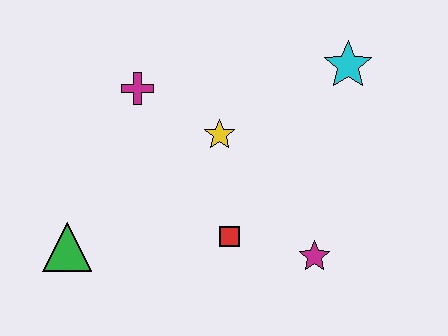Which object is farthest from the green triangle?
The cyan star is farthest from the green triangle.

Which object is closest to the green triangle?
The red square is closest to the green triangle.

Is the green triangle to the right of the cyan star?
No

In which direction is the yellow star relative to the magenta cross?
The yellow star is to the right of the magenta cross.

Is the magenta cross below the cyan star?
Yes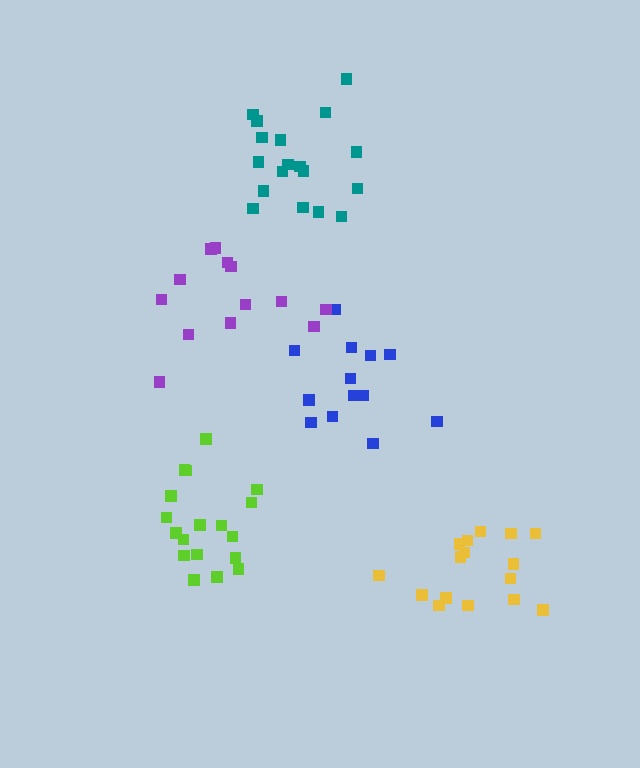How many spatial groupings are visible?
There are 5 spatial groupings.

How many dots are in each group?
Group 1: 13 dots, Group 2: 18 dots, Group 3: 13 dots, Group 4: 18 dots, Group 5: 16 dots (78 total).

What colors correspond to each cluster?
The clusters are colored: blue, lime, purple, teal, yellow.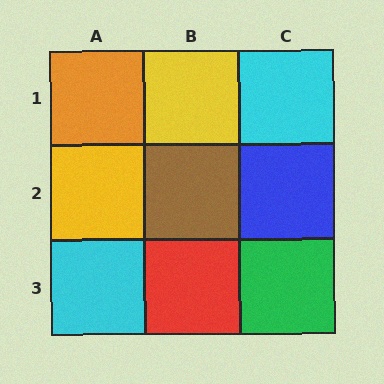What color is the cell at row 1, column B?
Yellow.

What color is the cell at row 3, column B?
Red.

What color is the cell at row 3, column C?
Green.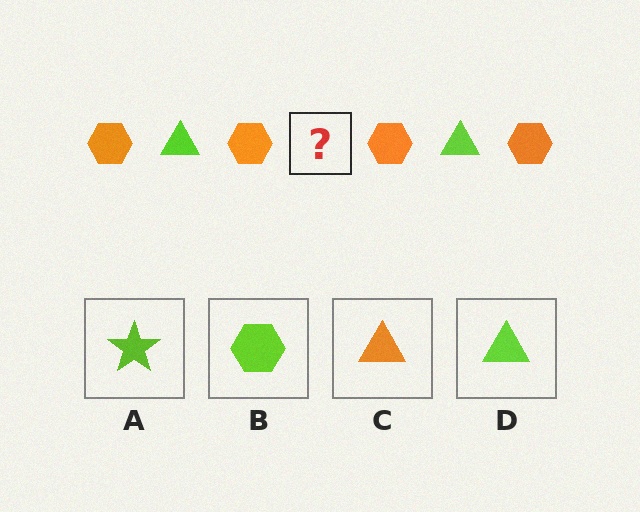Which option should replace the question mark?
Option D.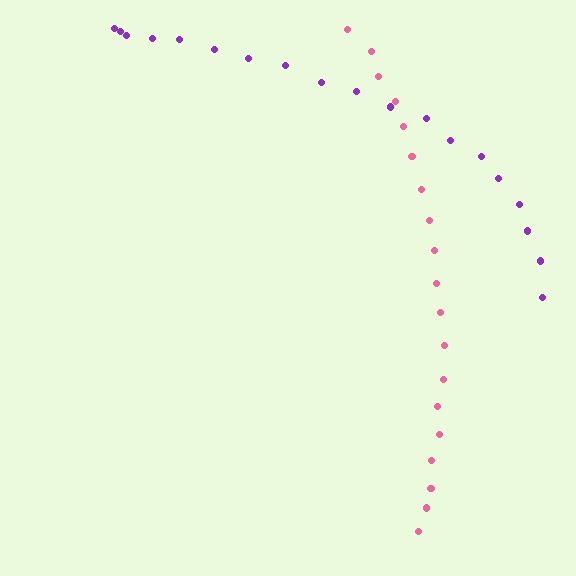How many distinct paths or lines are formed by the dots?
There are 2 distinct paths.